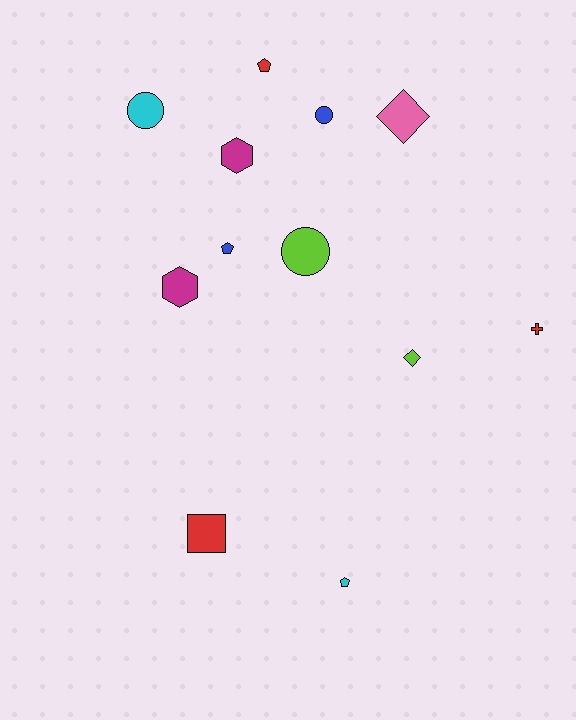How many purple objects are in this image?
There are no purple objects.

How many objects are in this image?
There are 12 objects.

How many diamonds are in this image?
There are 2 diamonds.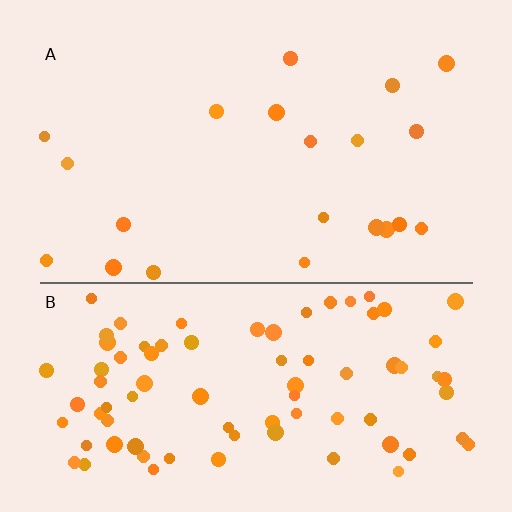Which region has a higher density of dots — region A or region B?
B (the bottom).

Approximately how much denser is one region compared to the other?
Approximately 4.1× — region B over region A.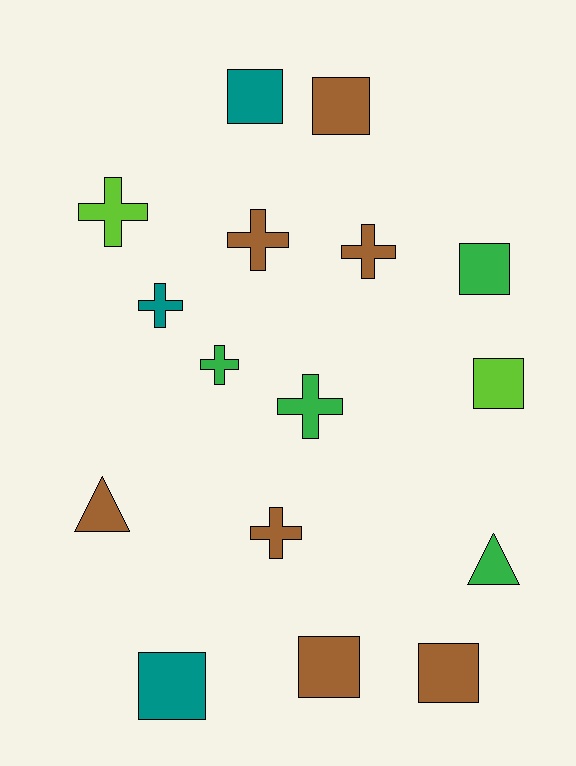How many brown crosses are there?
There are 3 brown crosses.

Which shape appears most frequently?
Square, with 7 objects.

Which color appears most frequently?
Brown, with 7 objects.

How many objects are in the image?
There are 16 objects.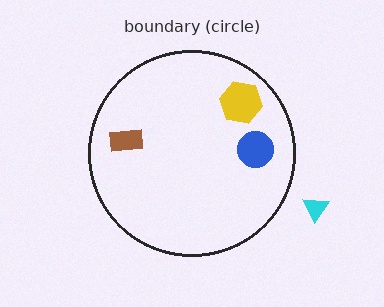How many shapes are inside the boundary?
3 inside, 1 outside.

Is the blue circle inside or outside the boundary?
Inside.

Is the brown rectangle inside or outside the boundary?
Inside.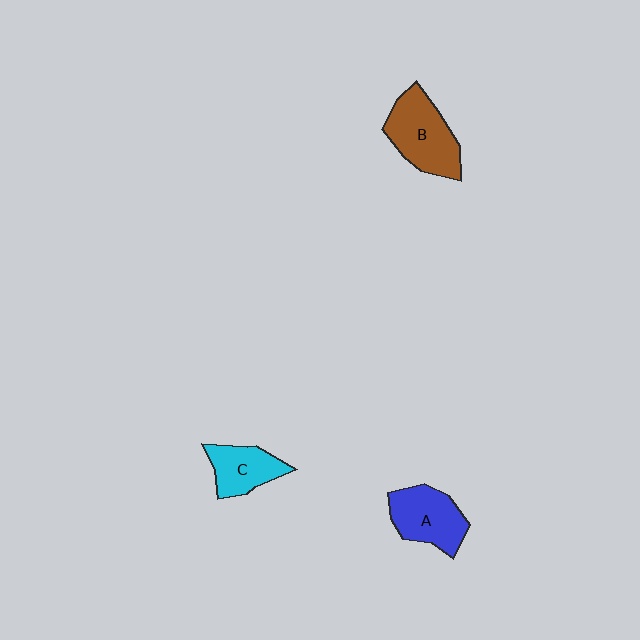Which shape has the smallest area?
Shape C (cyan).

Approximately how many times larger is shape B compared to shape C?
Approximately 1.5 times.